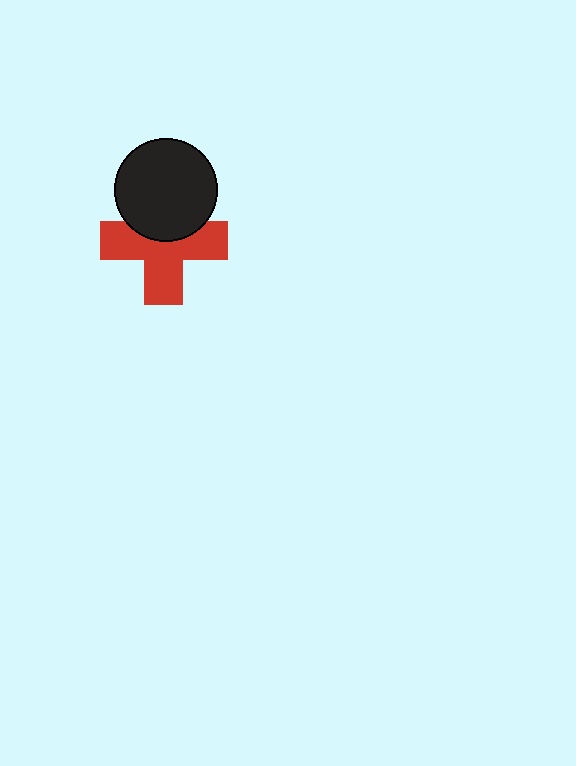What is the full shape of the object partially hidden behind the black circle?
The partially hidden object is a red cross.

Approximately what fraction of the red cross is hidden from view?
Roughly 35% of the red cross is hidden behind the black circle.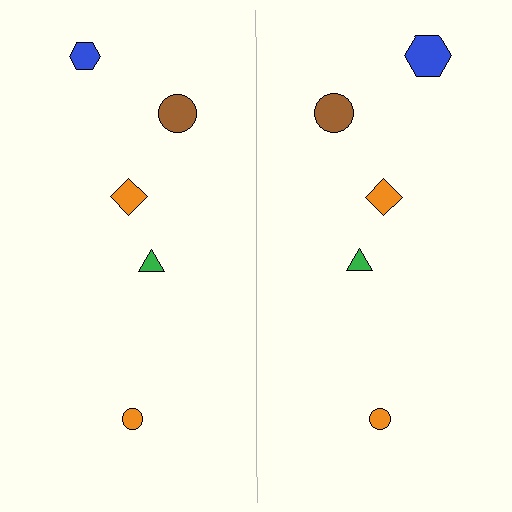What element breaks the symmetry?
The blue hexagon on the right side has a different size than its mirror counterpart.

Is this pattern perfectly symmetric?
No, the pattern is not perfectly symmetric. The blue hexagon on the right side has a different size than its mirror counterpart.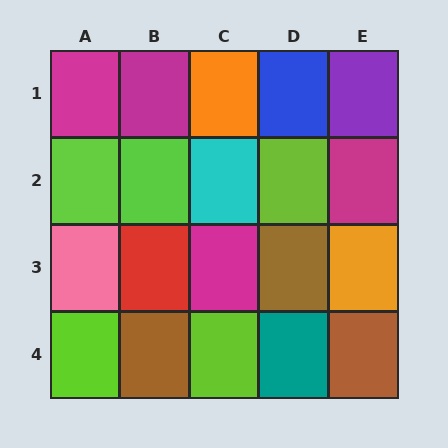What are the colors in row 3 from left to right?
Pink, red, magenta, brown, orange.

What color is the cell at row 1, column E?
Purple.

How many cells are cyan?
1 cell is cyan.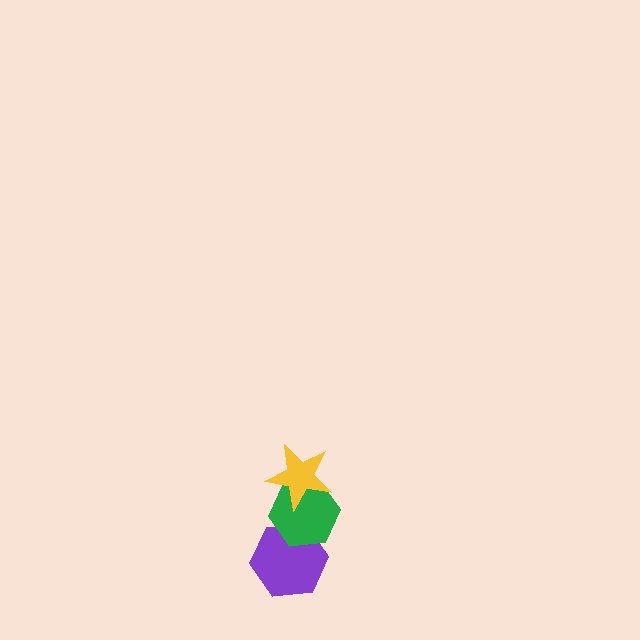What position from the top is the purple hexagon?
The purple hexagon is 3rd from the top.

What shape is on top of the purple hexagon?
The green hexagon is on top of the purple hexagon.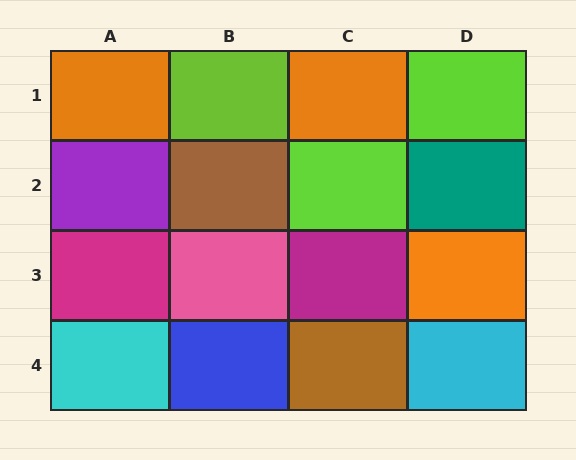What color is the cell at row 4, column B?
Blue.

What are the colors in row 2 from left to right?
Purple, brown, lime, teal.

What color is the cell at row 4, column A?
Cyan.